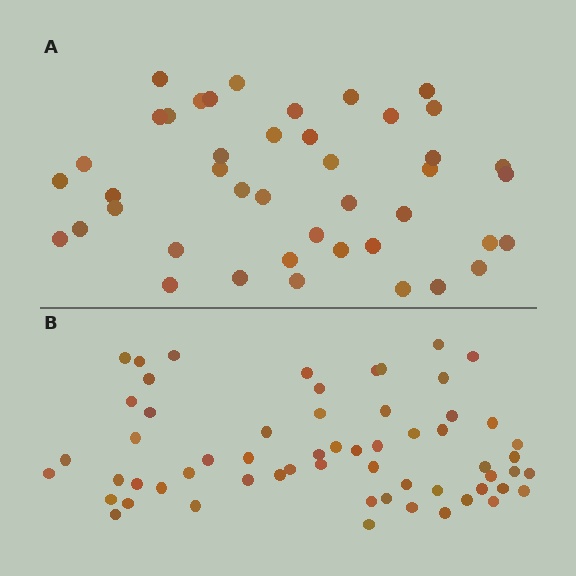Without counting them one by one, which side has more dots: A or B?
Region B (the bottom region) has more dots.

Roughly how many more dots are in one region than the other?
Region B has approximately 15 more dots than region A.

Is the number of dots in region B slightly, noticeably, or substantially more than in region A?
Region B has noticeably more, but not dramatically so. The ratio is roughly 1.4 to 1.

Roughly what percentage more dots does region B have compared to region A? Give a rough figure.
About 40% more.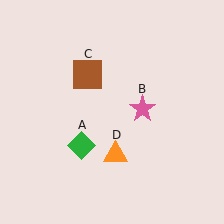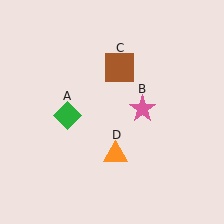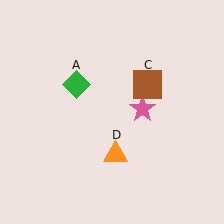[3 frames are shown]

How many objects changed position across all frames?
2 objects changed position: green diamond (object A), brown square (object C).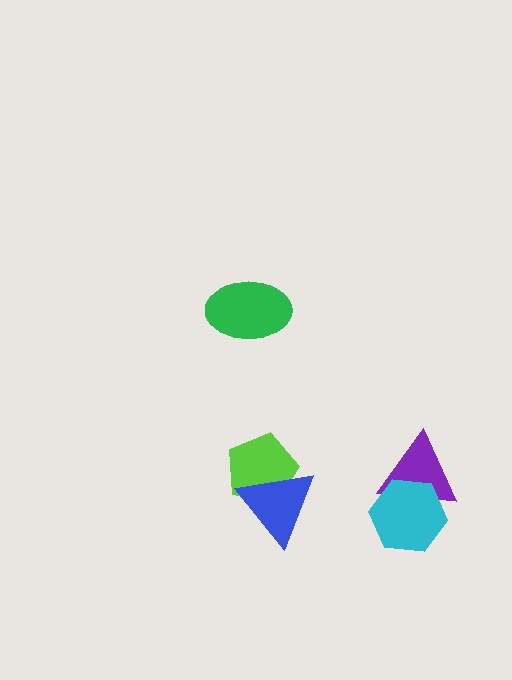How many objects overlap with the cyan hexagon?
1 object overlaps with the cyan hexagon.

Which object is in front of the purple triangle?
The cyan hexagon is in front of the purple triangle.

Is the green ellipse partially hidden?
No, no other shape covers it.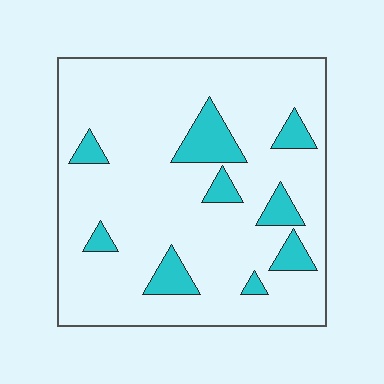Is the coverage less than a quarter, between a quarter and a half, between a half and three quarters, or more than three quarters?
Less than a quarter.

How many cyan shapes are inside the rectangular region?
9.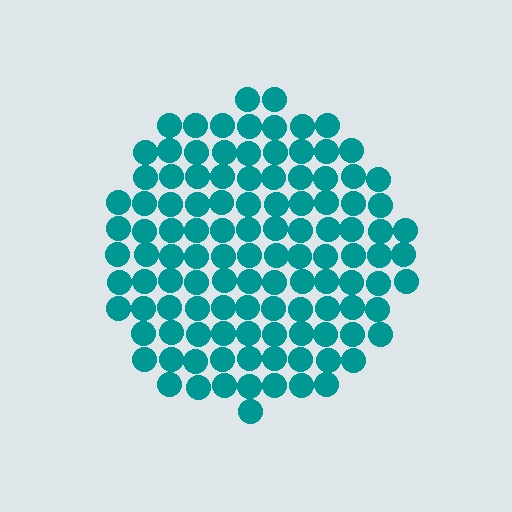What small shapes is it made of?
It is made of small circles.